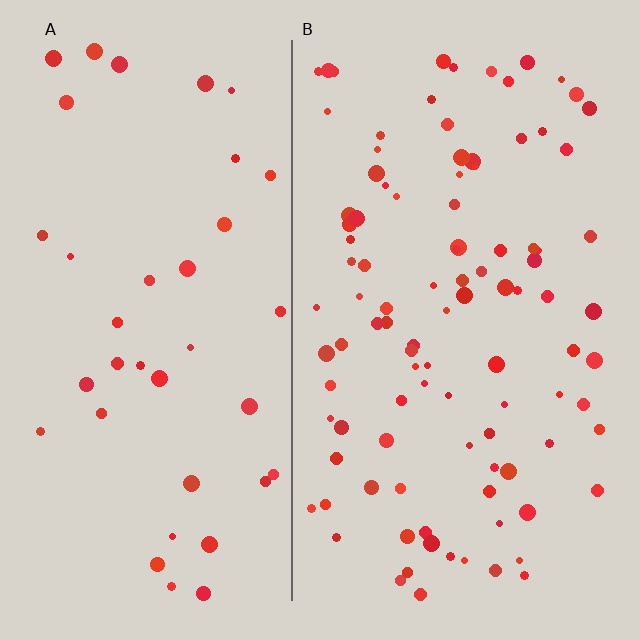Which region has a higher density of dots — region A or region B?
B (the right).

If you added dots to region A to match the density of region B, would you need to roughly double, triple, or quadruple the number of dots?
Approximately triple.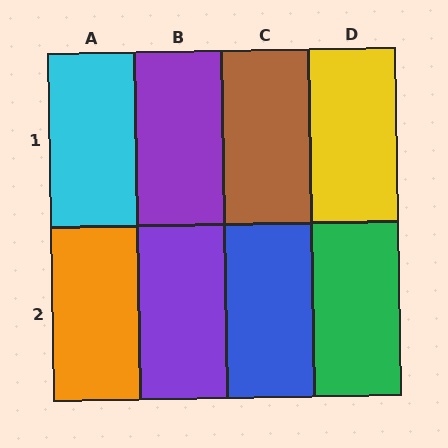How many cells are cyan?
1 cell is cyan.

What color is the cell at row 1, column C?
Brown.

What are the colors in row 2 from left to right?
Orange, purple, blue, green.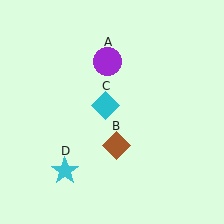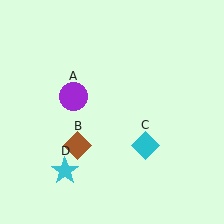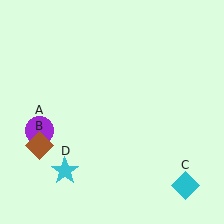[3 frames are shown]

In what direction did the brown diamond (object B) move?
The brown diamond (object B) moved left.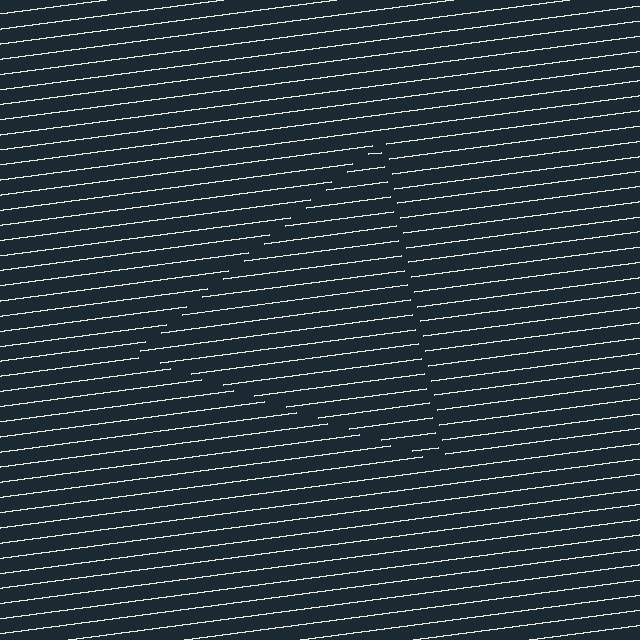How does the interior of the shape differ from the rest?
The interior of the shape contains the same grating, shifted by half a period — the contour is defined by the phase discontinuity where line-ends from the inner and outer gratings abut.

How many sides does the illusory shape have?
3 sides — the line-ends trace a triangle.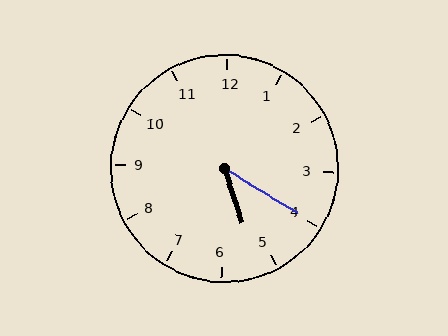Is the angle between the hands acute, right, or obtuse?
It is acute.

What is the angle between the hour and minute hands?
Approximately 40 degrees.